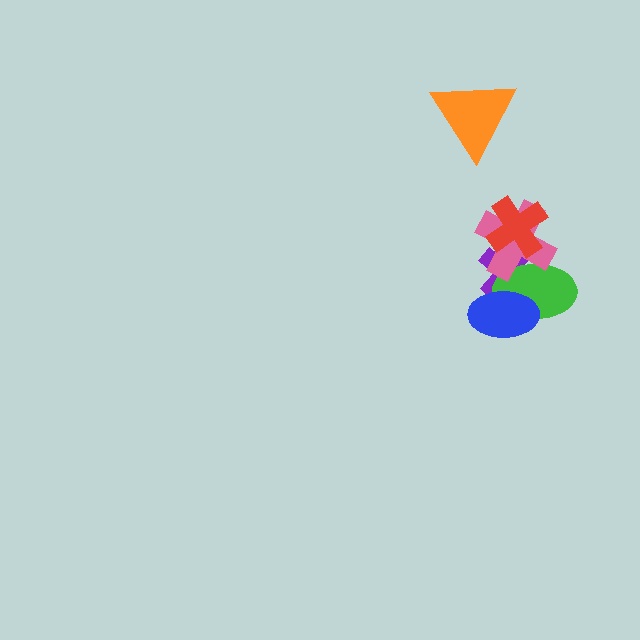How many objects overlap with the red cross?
2 objects overlap with the red cross.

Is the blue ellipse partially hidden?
No, no other shape covers it.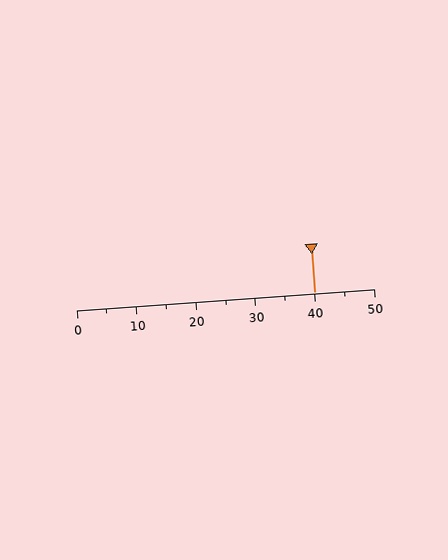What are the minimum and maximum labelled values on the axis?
The axis runs from 0 to 50.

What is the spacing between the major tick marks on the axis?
The major ticks are spaced 10 apart.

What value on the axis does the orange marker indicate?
The marker indicates approximately 40.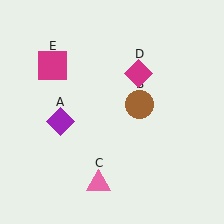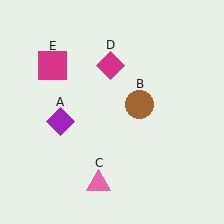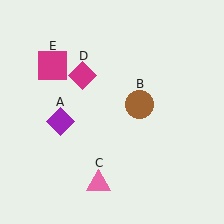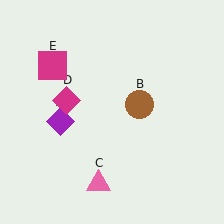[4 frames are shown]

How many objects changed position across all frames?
1 object changed position: magenta diamond (object D).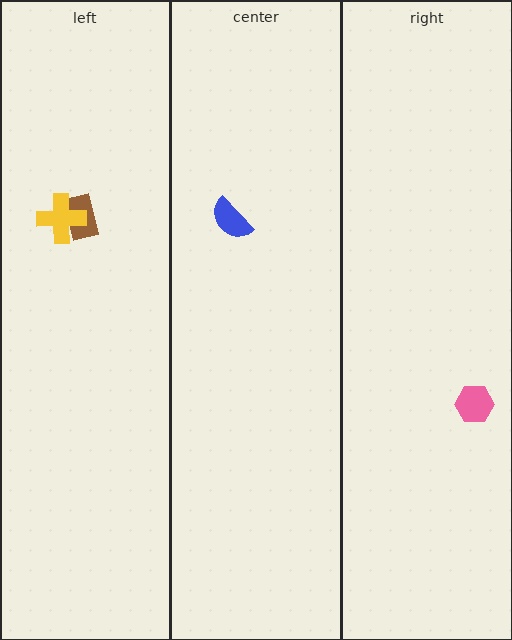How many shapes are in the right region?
1.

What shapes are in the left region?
The brown rectangle, the yellow cross.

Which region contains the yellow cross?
The left region.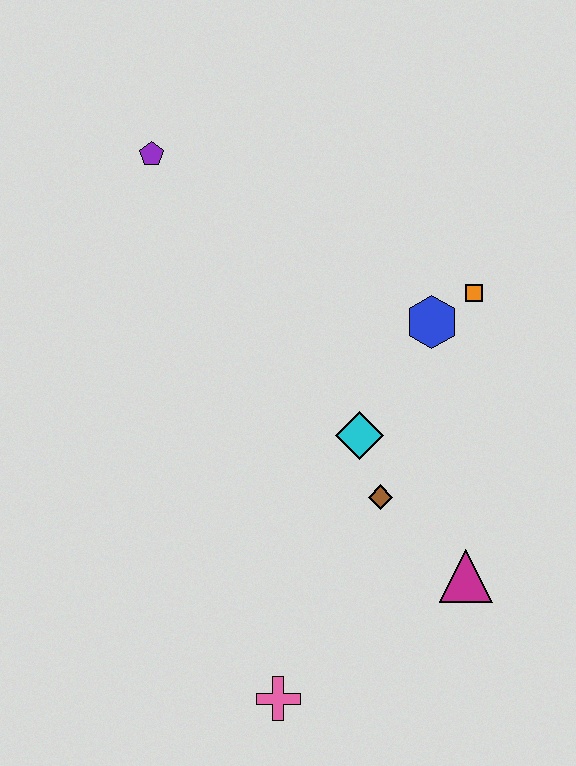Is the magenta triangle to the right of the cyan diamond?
Yes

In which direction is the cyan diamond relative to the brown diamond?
The cyan diamond is above the brown diamond.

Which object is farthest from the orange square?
The pink cross is farthest from the orange square.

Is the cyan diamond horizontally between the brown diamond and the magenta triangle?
No